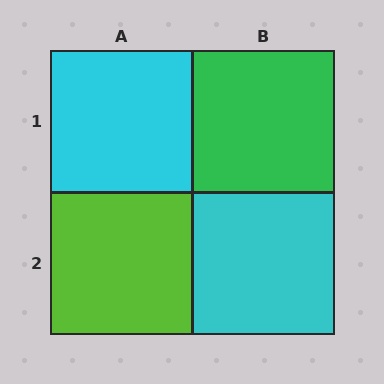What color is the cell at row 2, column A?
Lime.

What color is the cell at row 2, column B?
Cyan.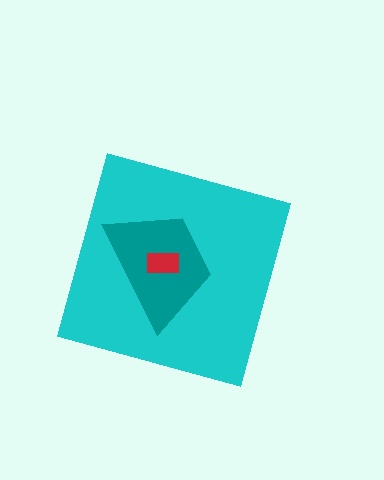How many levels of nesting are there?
3.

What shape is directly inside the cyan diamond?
The teal trapezoid.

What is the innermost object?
The red rectangle.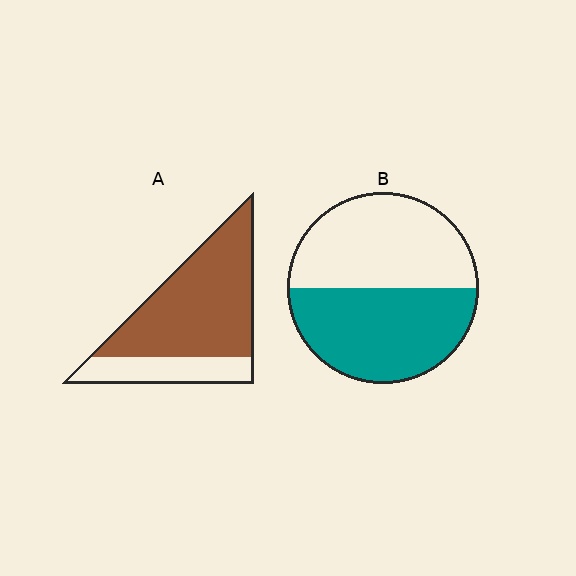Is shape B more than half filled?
Roughly half.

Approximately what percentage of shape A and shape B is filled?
A is approximately 75% and B is approximately 50%.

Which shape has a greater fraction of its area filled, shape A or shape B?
Shape A.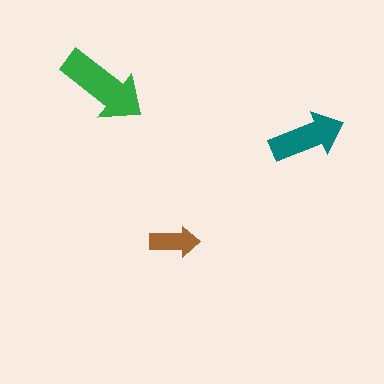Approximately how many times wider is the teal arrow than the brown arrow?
About 1.5 times wider.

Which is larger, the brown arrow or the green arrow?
The green one.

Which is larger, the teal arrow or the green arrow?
The green one.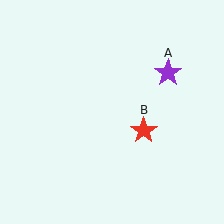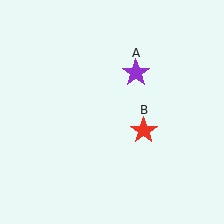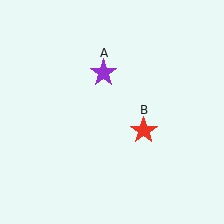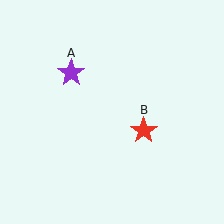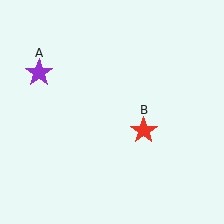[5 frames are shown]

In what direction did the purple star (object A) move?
The purple star (object A) moved left.